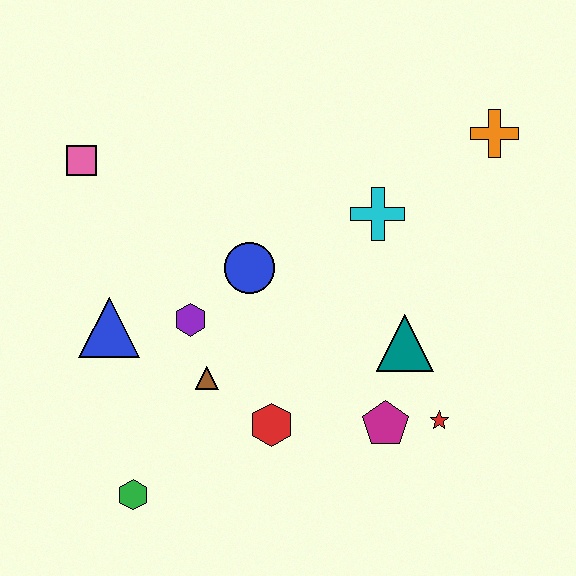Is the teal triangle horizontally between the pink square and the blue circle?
No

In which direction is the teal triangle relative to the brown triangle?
The teal triangle is to the right of the brown triangle.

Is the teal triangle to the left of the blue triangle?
No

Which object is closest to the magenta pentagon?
The red star is closest to the magenta pentagon.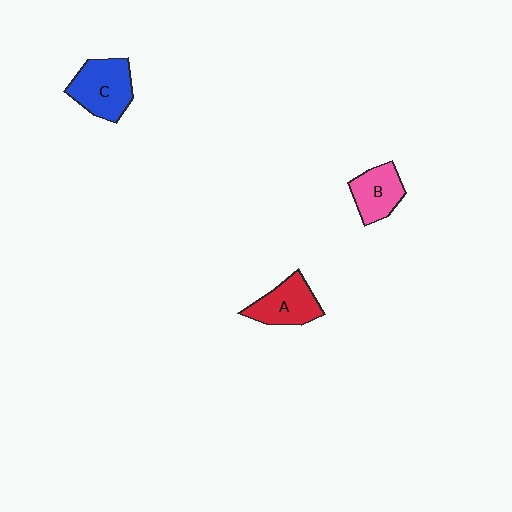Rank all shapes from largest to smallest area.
From largest to smallest: C (blue), A (red), B (pink).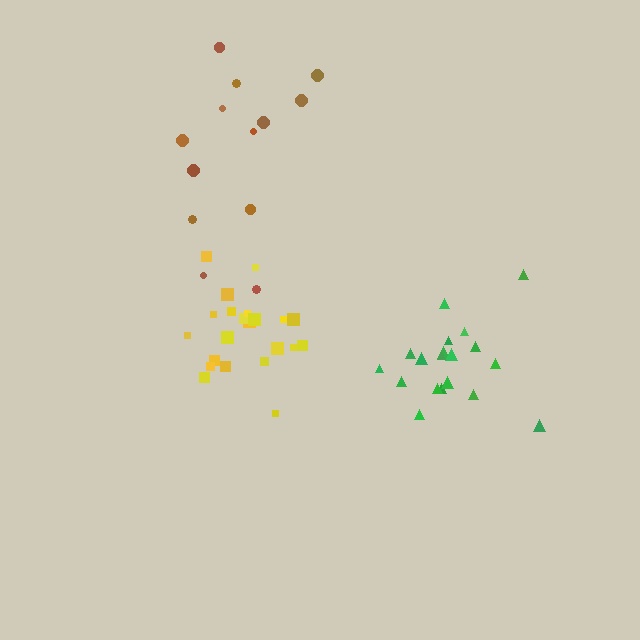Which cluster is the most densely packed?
Yellow.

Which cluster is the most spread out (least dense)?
Brown.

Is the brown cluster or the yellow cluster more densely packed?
Yellow.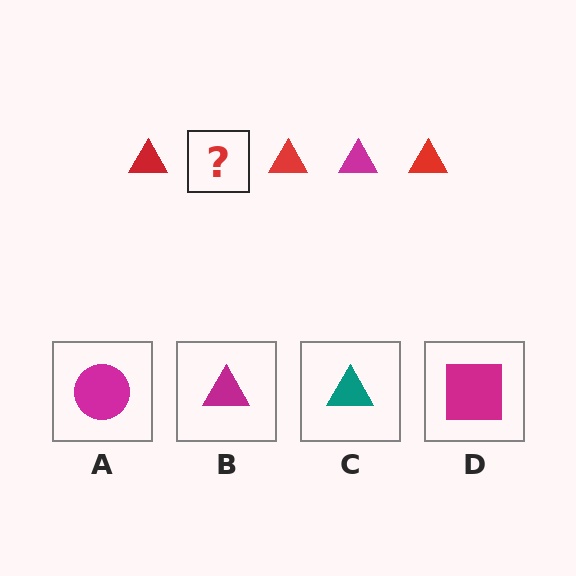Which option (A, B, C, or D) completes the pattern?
B.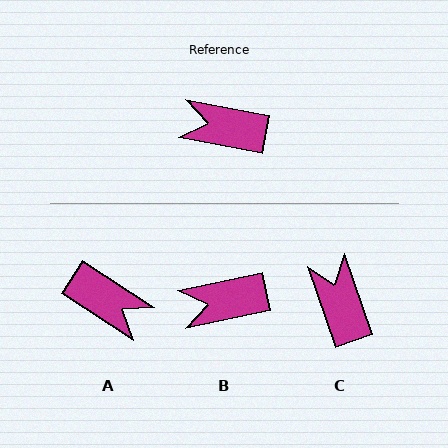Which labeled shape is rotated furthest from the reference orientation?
A, about 158 degrees away.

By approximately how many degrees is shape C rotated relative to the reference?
Approximately 60 degrees clockwise.